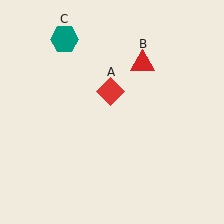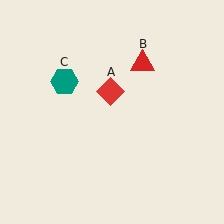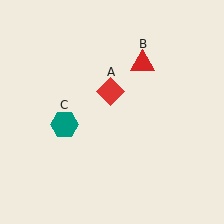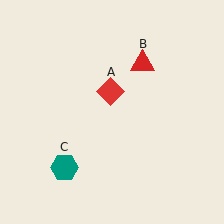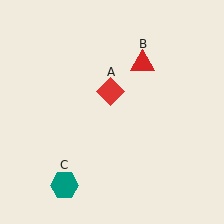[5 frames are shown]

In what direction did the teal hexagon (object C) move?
The teal hexagon (object C) moved down.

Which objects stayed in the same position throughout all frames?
Red diamond (object A) and red triangle (object B) remained stationary.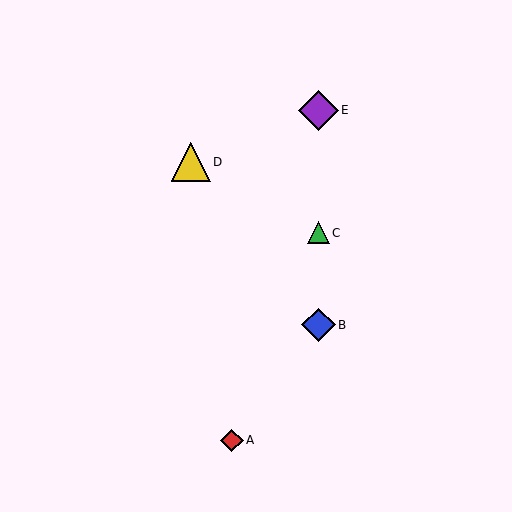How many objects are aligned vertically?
3 objects (B, C, E) are aligned vertically.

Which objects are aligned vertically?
Objects B, C, E are aligned vertically.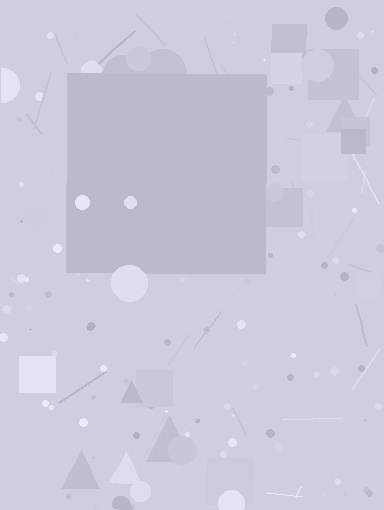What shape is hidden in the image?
A square is hidden in the image.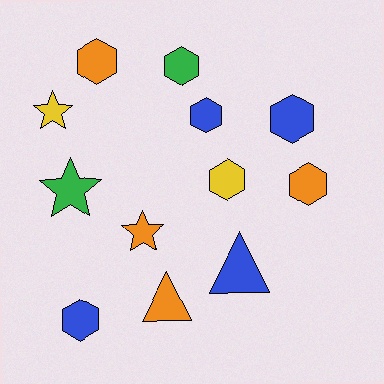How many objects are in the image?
There are 12 objects.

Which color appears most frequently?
Orange, with 4 objects.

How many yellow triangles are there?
There are no yellow triangles.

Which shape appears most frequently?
Hexagon, with 7 objects.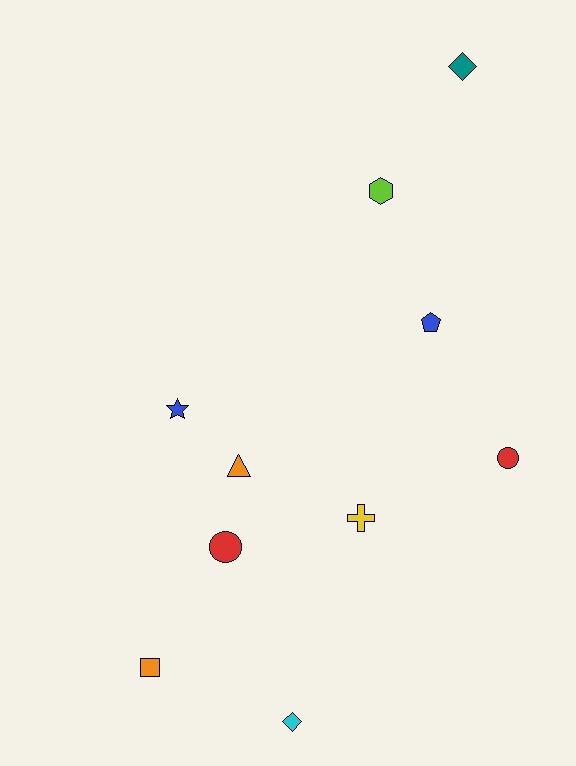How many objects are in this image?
There are 10 objects.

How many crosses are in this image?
There is 1 cross.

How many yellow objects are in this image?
There is 1 yellow object.